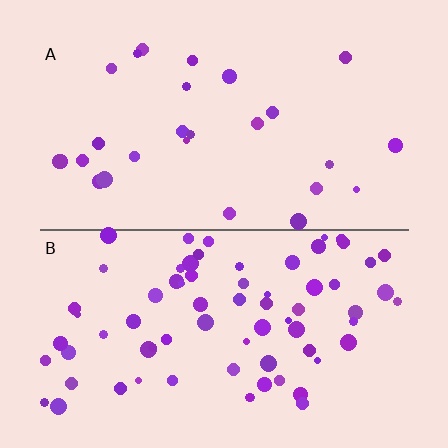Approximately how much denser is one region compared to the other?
Approximately 2.7× — region B over region A.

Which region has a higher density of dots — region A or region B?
B (the bottom).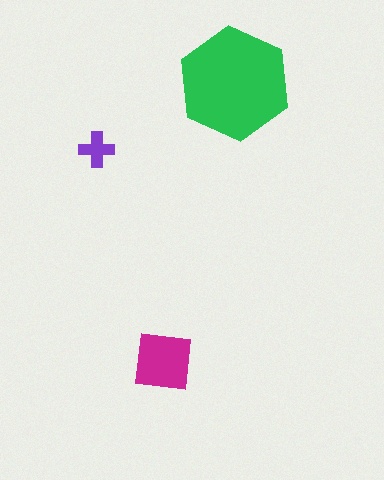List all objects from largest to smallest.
The green hexagon, the magenta square, the purple cross.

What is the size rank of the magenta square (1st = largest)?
2nd.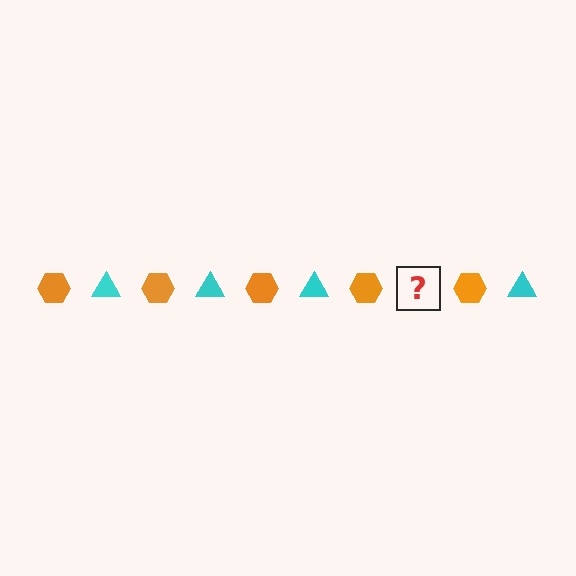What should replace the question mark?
The question mark should be replaced with a cyan triangle.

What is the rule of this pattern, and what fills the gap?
The rule is that the pattern alternates between orange hexagon and cyan triangle. The gap should be filled with a cyan triangle.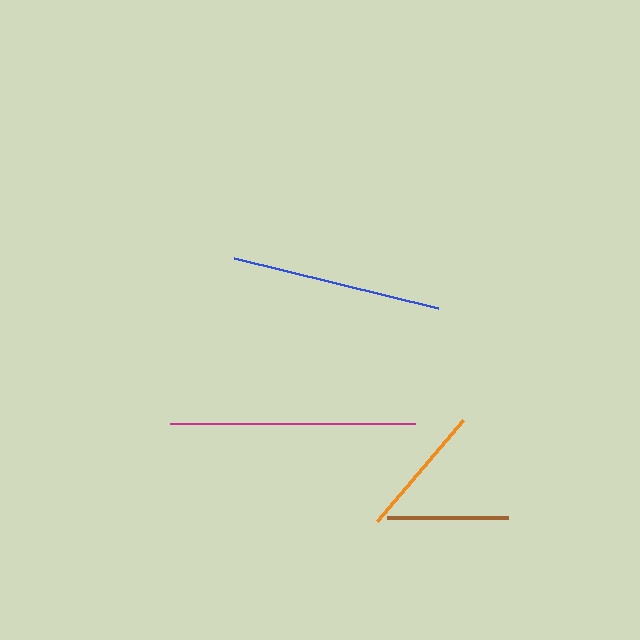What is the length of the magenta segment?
The magenta segment is approximately 245 pixels long.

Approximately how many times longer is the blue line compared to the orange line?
The blue line is approximately 1.6 times the length of the orange line.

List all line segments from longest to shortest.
From longest to shortest: magenta, blue, orange, brown.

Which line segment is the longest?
The magenta line is the longest at approximately 245 pixels.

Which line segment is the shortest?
The brown line is the shortest at approximately 121 pixels.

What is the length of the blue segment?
The blue segment is approximately 209 pixels long.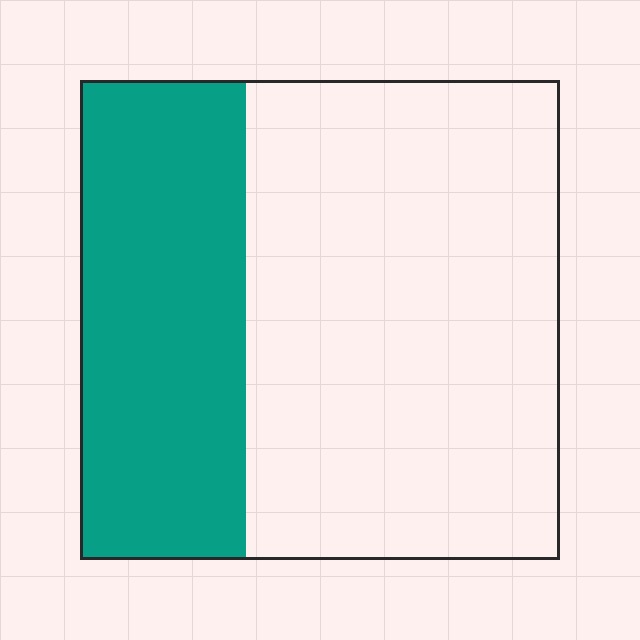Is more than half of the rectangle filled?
No.